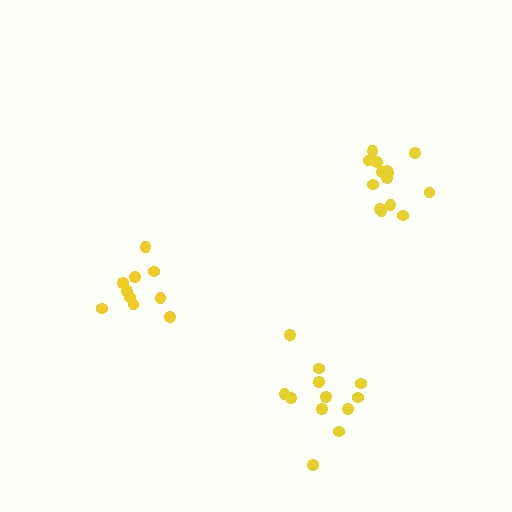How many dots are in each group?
Group 1: 10 dots, Group 2: 14 dots, Group 3: 12 dots (36 total).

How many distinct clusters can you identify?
There are 3 distinct clusters.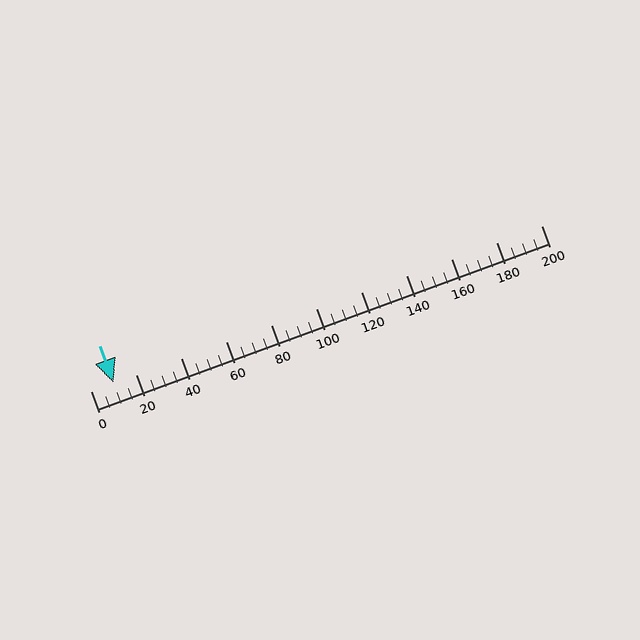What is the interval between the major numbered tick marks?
The major tick marks are spaced 20 units apart.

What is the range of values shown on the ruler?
The ruler shows values from 0 to 200.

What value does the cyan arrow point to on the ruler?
The cyan arrow points to approximately 10.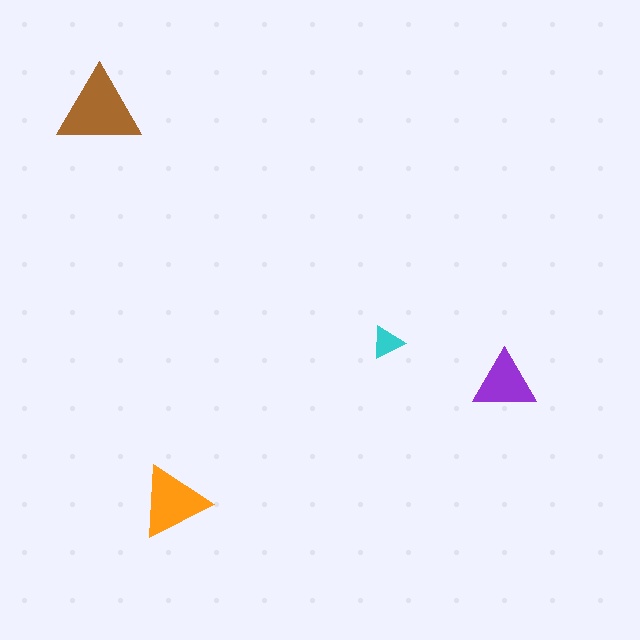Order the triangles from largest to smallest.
the brown one, the orange one, the purple one, the cyan one.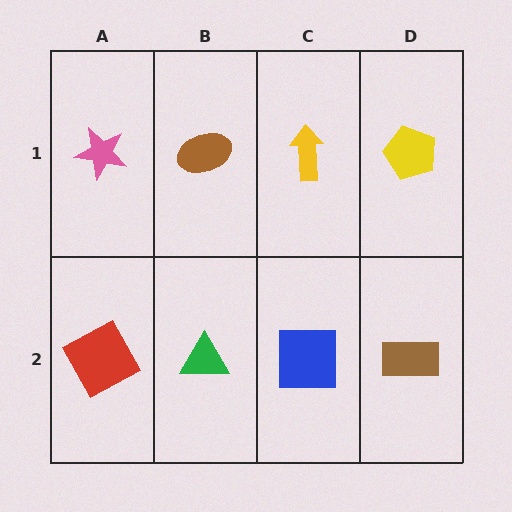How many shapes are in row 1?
4 shapes.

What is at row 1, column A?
A pink star.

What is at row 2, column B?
A green triangle.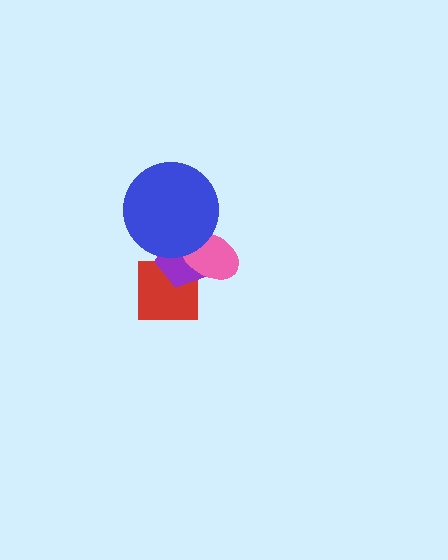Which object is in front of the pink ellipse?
The blue circle is in front of the pink ellipse.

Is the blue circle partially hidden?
No, no other shape covers it.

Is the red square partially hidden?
Yes, it is partially covered by another shape.